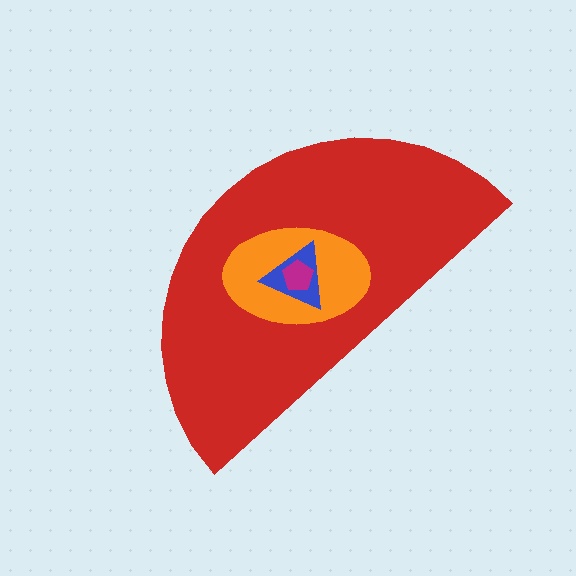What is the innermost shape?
The magenta pentagon.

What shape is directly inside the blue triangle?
The magenta pentagon.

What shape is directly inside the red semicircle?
The orange ellipse.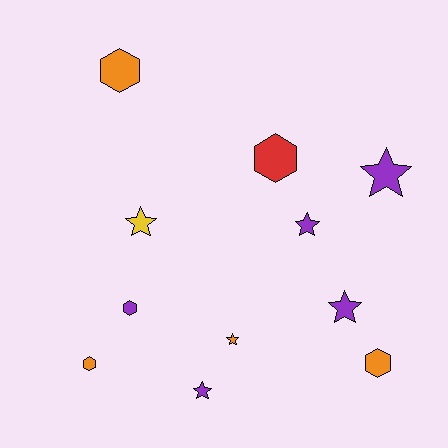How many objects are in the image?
There are 11 objects.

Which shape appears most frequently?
Star, with 6 objects.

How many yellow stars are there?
There is 1 yellow star.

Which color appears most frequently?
Purple, with 5 objects.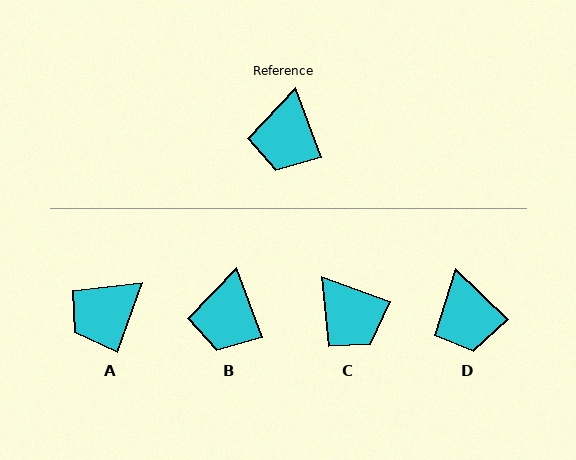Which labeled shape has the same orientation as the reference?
B.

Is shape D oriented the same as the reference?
No, it is off by about 26 degrees.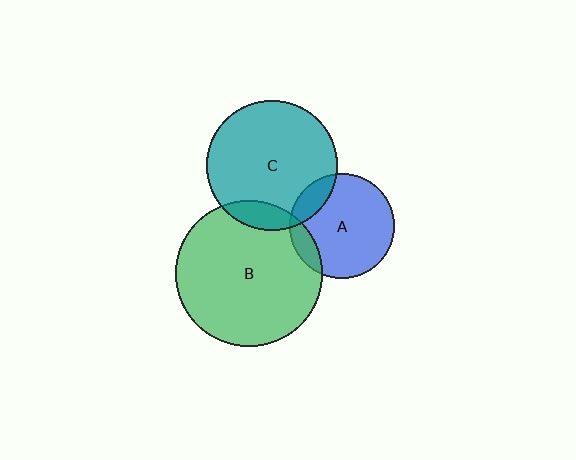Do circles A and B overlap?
Yes.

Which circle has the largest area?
Circle B (green).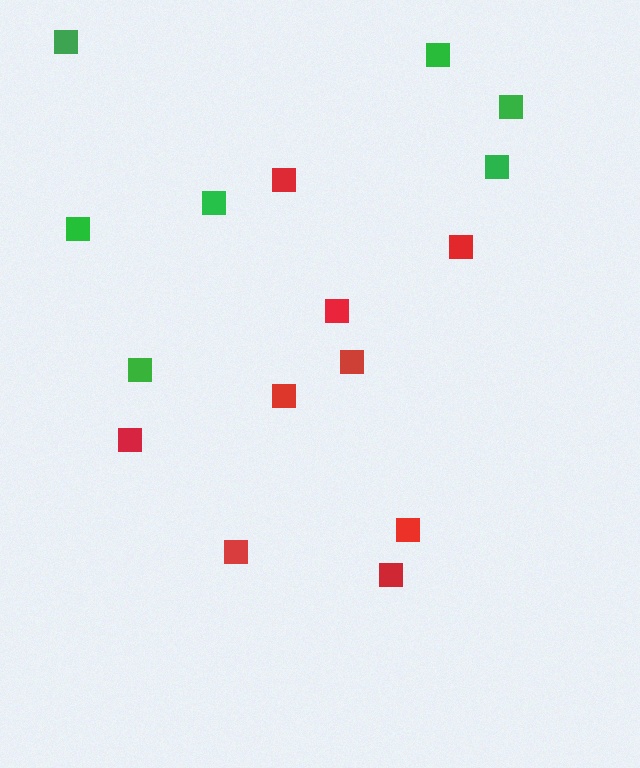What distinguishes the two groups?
There are 2 groups: one group of green squares (7) and one group of red squares (9).